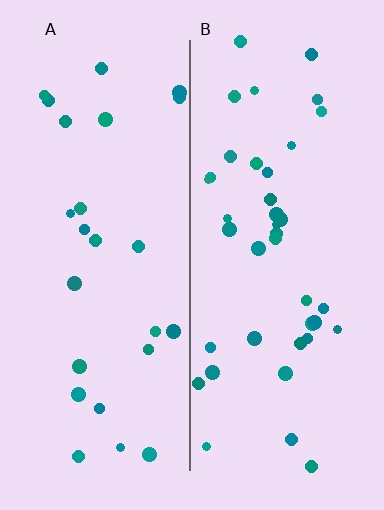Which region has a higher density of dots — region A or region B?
B (the right).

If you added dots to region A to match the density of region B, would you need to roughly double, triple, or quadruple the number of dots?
Approximately double.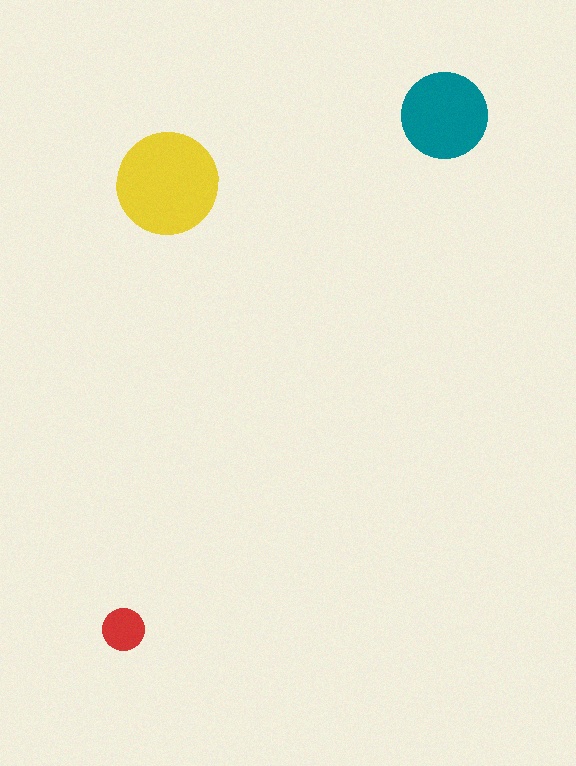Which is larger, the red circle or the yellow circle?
The yellow one.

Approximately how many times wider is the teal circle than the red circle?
About 2 times wider.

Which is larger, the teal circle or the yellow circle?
The yellow one.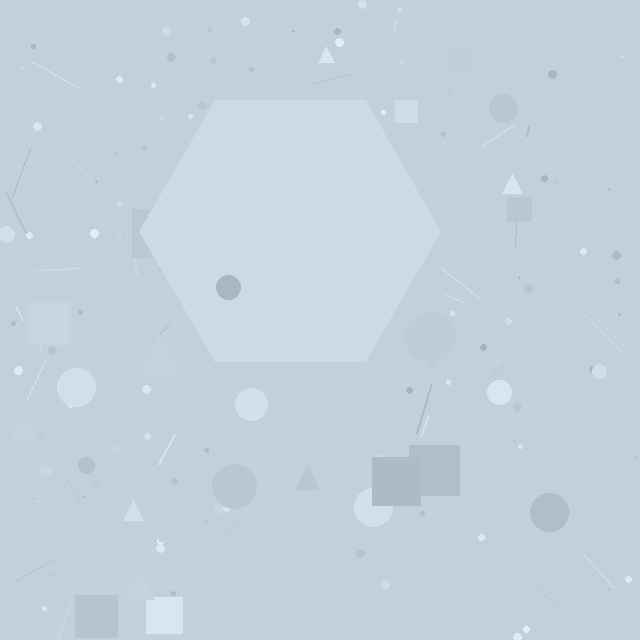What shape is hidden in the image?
A hexagon is hidden in the image.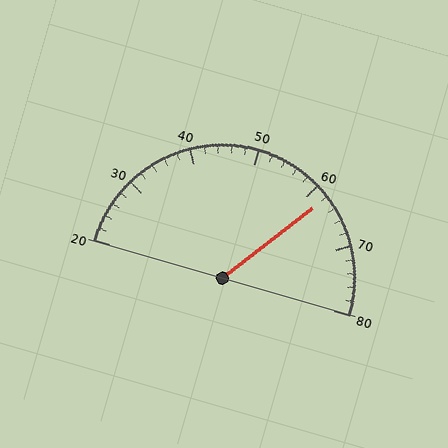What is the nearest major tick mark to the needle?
The nearest major tick mark is 60.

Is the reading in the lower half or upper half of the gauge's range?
The reading is in the upper half of the range (20 to 80).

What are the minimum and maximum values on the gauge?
The gauge ranges from 20 to 80.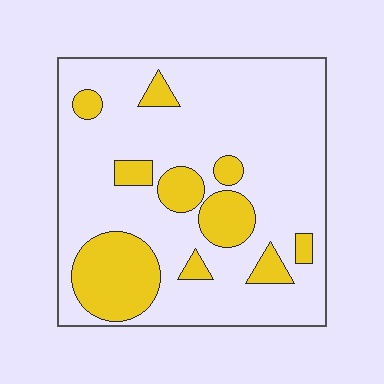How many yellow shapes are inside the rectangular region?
10.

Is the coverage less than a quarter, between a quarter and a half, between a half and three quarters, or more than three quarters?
Less than a quarter.